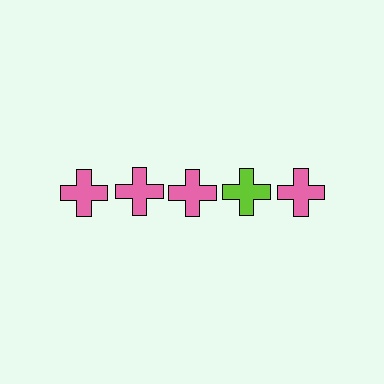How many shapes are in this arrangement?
There are 5 shapes arranged in a grid pattern.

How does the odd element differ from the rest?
It has a different color: lime instead of pink.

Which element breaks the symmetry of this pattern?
The lime cross in the top row, second from right column breaks the symmetry. All other shapes are pink crosses.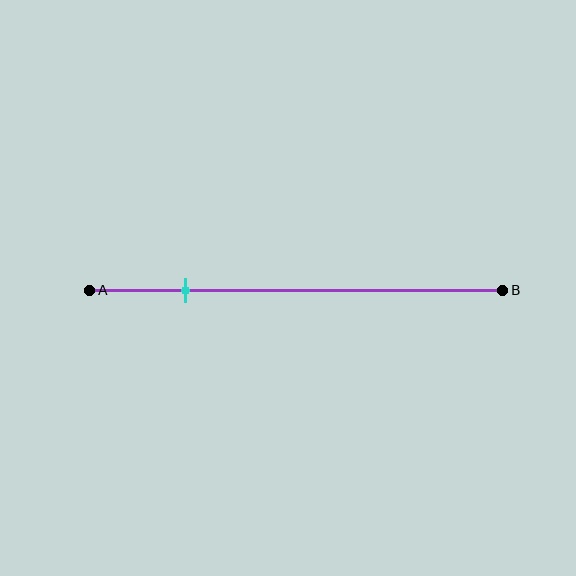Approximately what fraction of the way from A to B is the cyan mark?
The cyan mark is approximately 25% of the way from A to B.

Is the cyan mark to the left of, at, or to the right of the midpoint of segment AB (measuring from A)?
The cyan mark is to the left of the midpoint of segment AB.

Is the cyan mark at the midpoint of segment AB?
No, the mark is at about 25% from A, not at the 50% midpoint.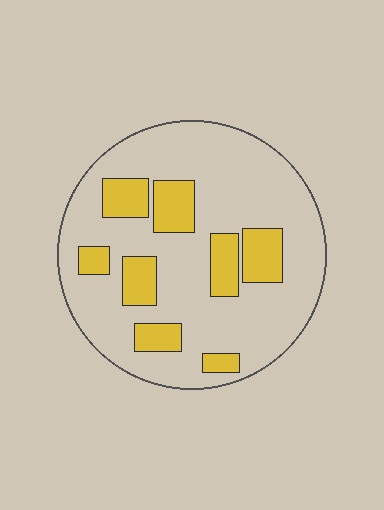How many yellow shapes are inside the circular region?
8.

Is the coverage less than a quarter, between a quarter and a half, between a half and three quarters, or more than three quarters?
Less than a quarter.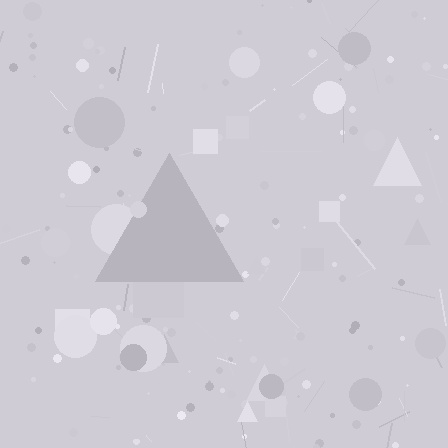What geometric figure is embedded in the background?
A triangle is embedded in the background.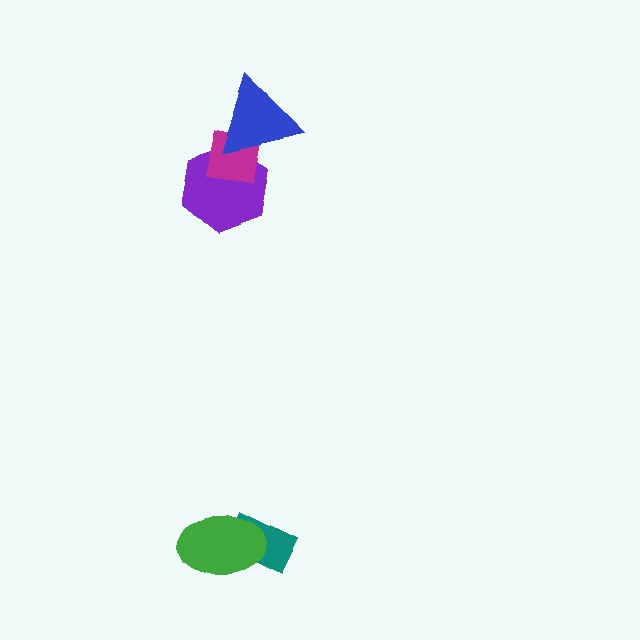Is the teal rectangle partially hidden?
Yes, it is partially covered by another shape.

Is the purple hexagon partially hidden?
Yes, it is partially covered by another shape.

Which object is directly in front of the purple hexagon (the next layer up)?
The magenta square is directly in front of the purple hexagon.